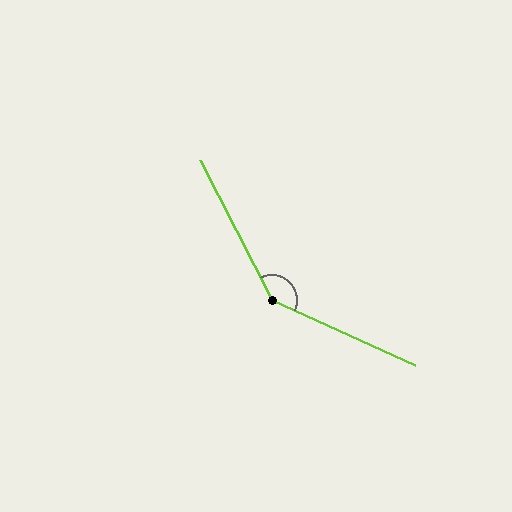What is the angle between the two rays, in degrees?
Approximately 141 degrees.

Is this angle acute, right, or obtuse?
It is obtuse.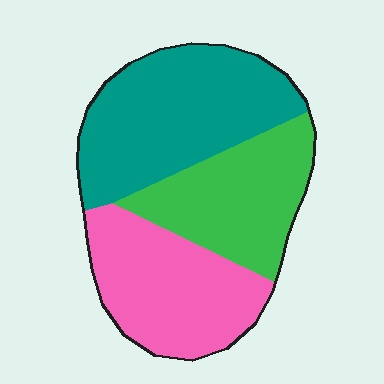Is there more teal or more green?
Teal.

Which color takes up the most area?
Teal, at roughly 40%.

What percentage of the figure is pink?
Pink takes up about one third (1/3) of the figure.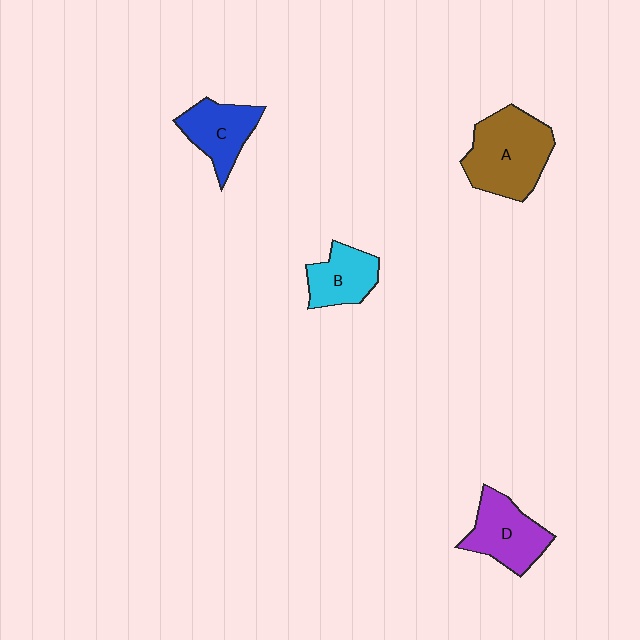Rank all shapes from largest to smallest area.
From largest to smallest: A (brown), D (purple), C (blue), B (cyan).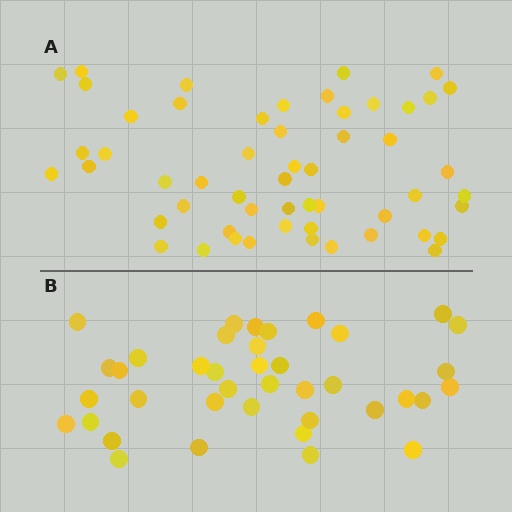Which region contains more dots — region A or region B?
Region A (the top region) has more dots.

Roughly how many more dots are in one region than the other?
Region A has approximately 15 more dots than region B.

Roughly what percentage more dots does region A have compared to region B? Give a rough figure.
About 40% more.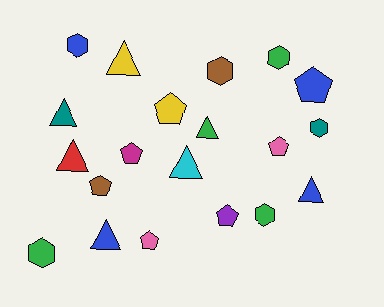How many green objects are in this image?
There are 4 green objects.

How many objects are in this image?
There are 20 objects.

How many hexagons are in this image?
There are 6 hexagons.